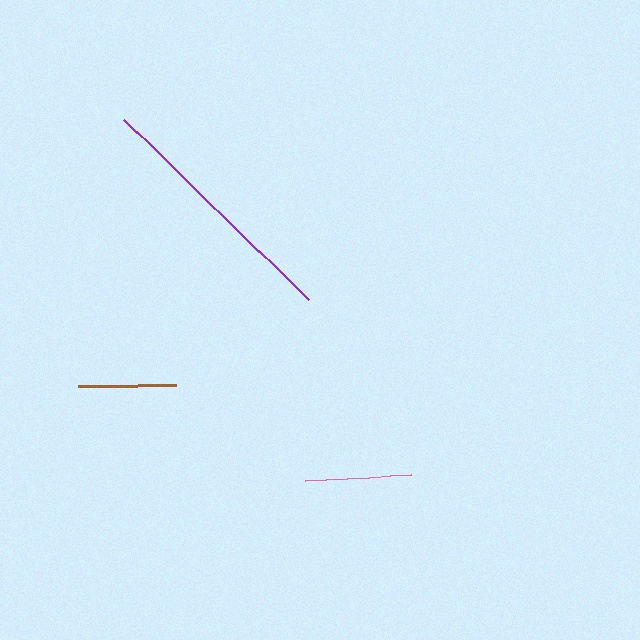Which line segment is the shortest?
The brown line is the shortest at approximately 97 pixels.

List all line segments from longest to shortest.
From longest to shortest: purple, pink, brown.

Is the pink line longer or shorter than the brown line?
The pink line is longer than the brown line.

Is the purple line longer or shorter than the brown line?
The purple line is longer than the brown line.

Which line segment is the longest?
The purple line is the longest at approximately 257 pixels.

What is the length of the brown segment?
The brown segment is approximately 97 pixels long.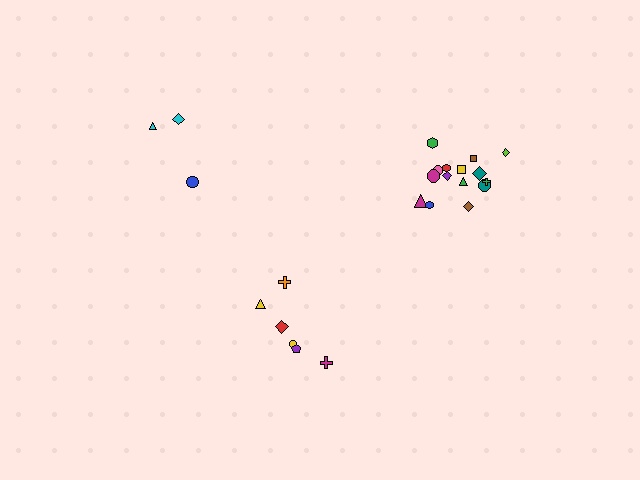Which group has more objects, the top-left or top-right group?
The top-right group.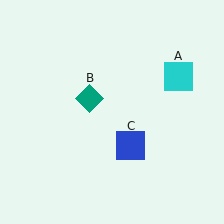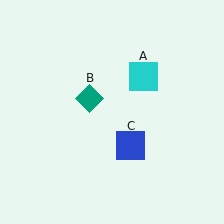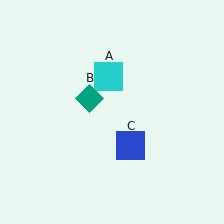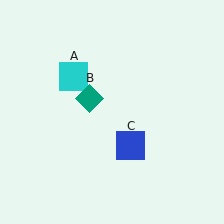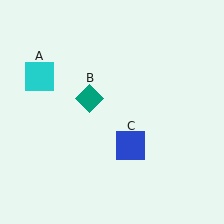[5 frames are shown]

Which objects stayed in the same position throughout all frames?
Teal diamond (object B) and blue square (object C) remained stationary.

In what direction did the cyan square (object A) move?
The cyan square (object A) moved left.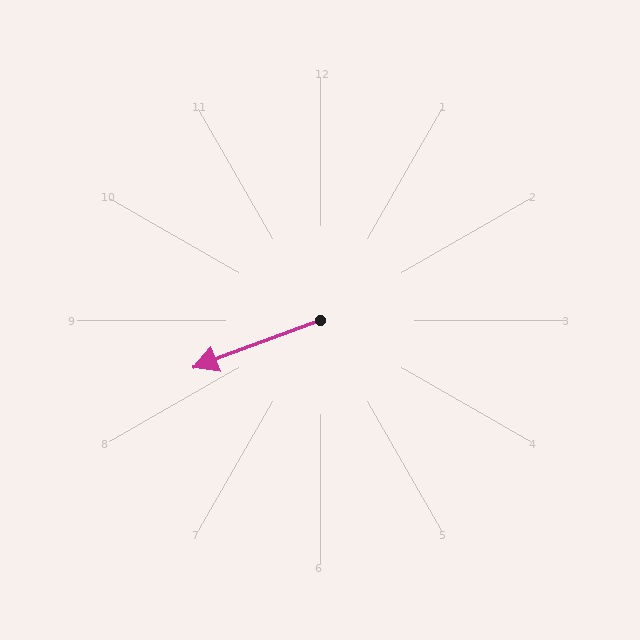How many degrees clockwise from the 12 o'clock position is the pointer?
Approximately 250 degrees.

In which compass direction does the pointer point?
West.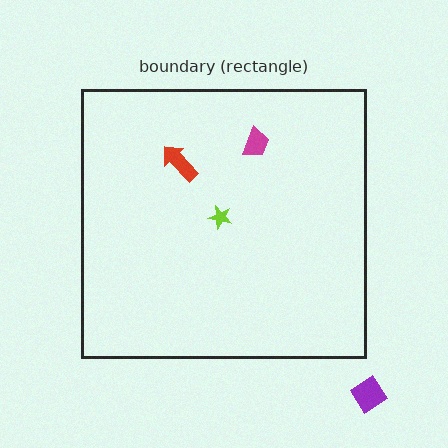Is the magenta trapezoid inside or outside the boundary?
Inside.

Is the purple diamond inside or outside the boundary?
Outside.